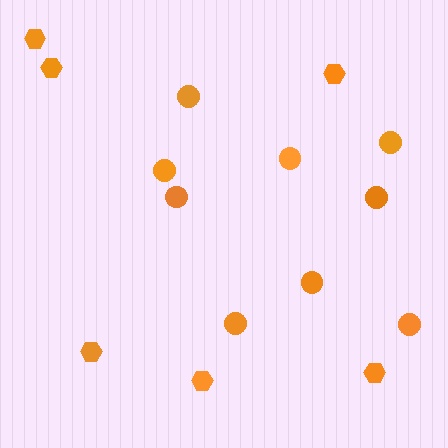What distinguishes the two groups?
There are 2 groups: one group of circles (9) and one group of hexagons (6).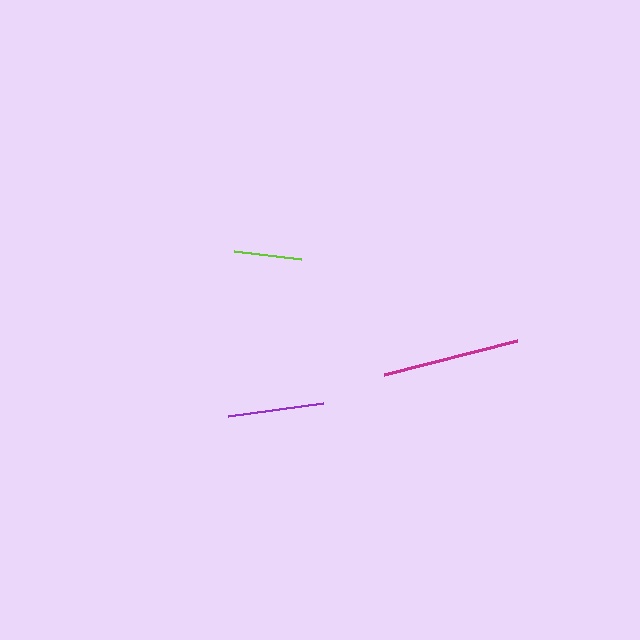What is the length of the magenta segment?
The magenta segment is approximately 138 pixels long.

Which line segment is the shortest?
The lime line is the shortest at approximately 67 pixels.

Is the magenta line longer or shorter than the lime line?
The magenta line is longer than the lime line.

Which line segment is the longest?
The magenta line is the longest at approximately 138 pixels.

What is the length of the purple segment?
The purple segment is approximately 96 pixels long.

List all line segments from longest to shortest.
From longest to shortest: magenta, purple, lime.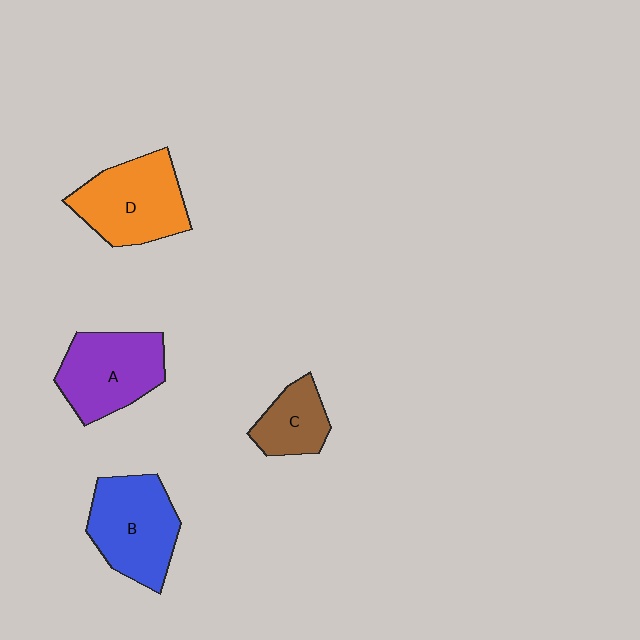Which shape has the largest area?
Shape D (orange).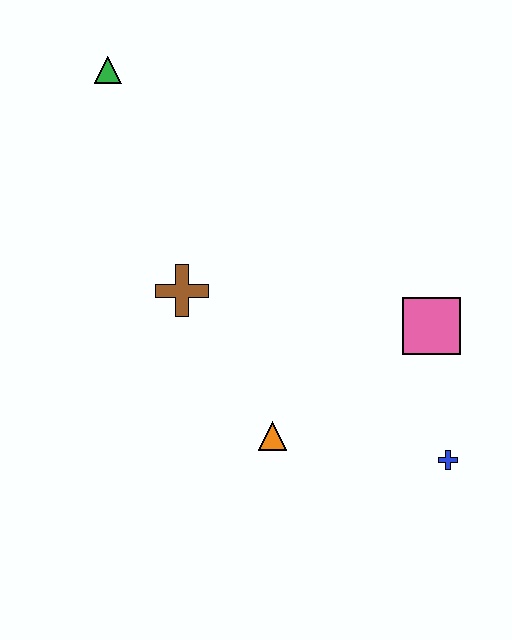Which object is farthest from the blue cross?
The green triangle is farthest from the blue cross.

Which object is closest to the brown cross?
The orange triangle is closest to the brown cross.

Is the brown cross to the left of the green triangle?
No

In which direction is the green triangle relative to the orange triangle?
The green triangle is above the orange triangle.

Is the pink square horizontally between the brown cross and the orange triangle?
No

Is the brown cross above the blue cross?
Yes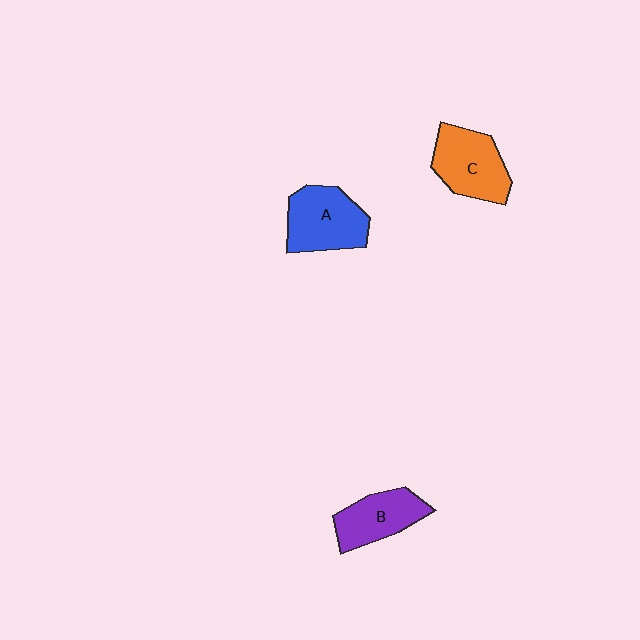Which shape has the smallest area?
Shape B (purple).